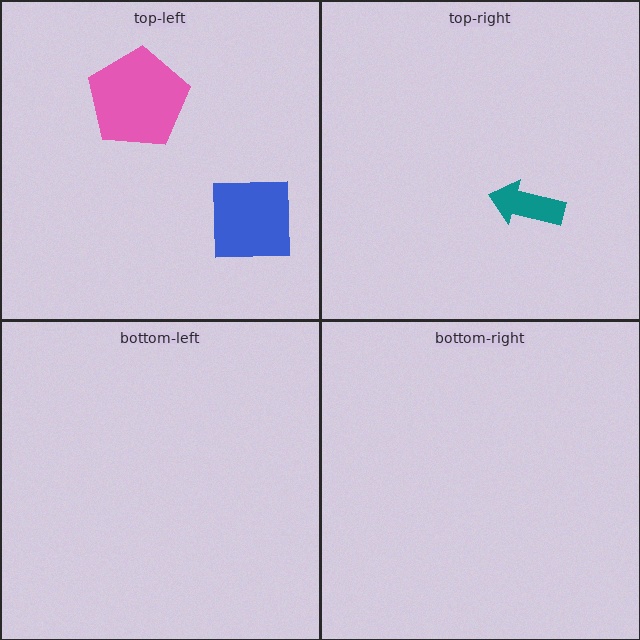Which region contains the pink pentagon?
The top-left region.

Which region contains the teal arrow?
The top-right region.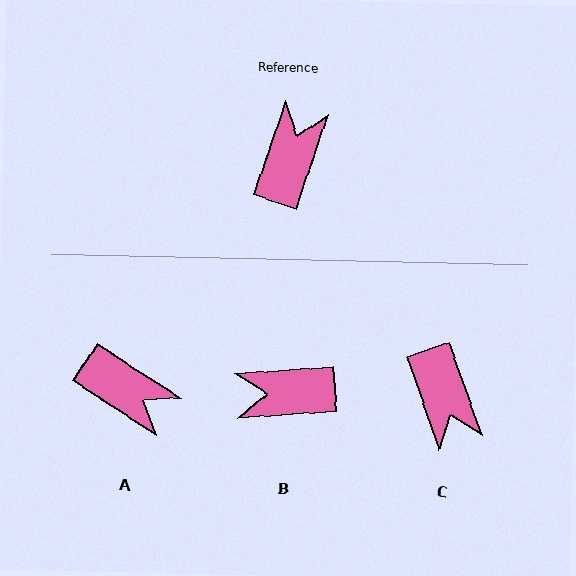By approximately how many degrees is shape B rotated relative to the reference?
Approximately 112 degrees counter-clockwise.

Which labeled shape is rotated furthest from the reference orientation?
C, about 143 degrees away.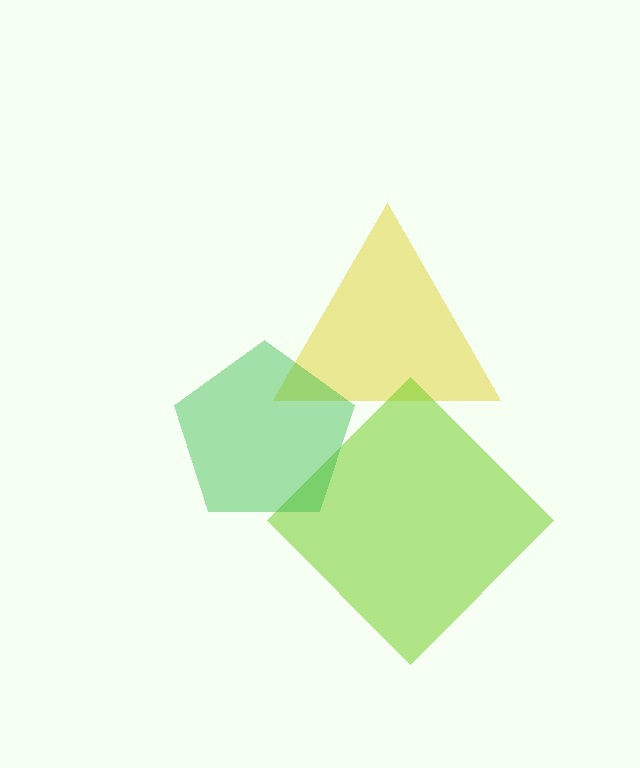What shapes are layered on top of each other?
The layered shapes are: a yellow triangle, a lime diamond, a green pentagon.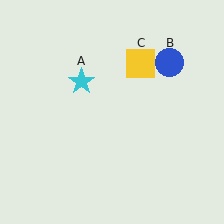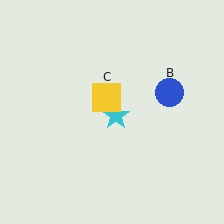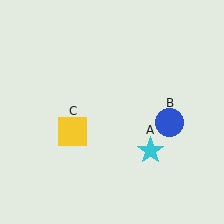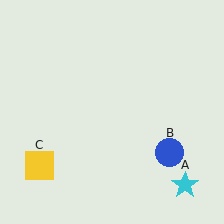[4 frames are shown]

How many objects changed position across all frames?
3 objects changed position: cyan star (object A), blue circle (object B), yellow square (object C).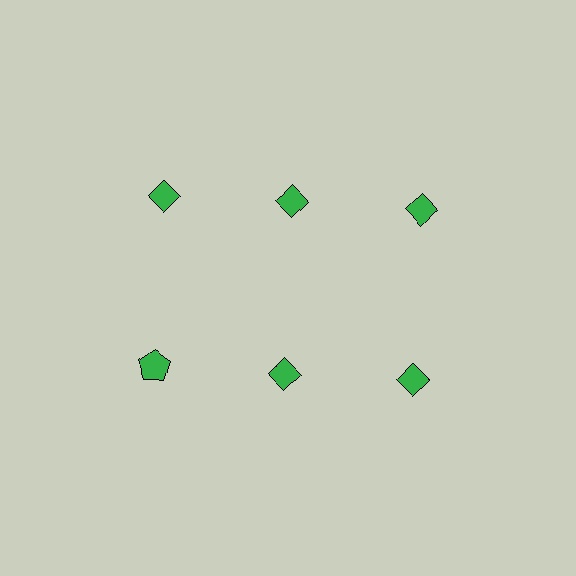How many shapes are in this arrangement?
There are 6 shapes arranged in a grid pattern.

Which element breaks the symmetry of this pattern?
The green pentagon in the second row, leftmost column breaks the symmetry. All other shapes are green diamonds.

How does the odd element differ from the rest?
It has a different shape: pentagon instead of diamond.